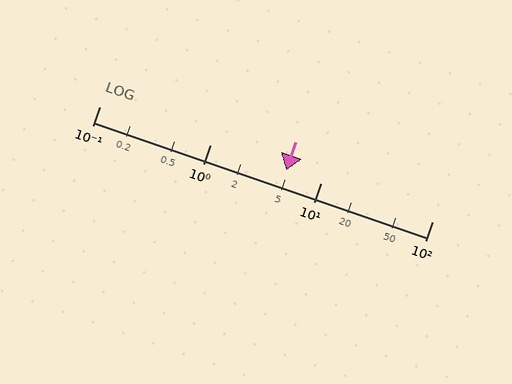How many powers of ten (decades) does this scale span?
The scale spans 3 decades, from 0.1 to 100.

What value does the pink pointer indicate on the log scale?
The pointer indicates approximately 4.8.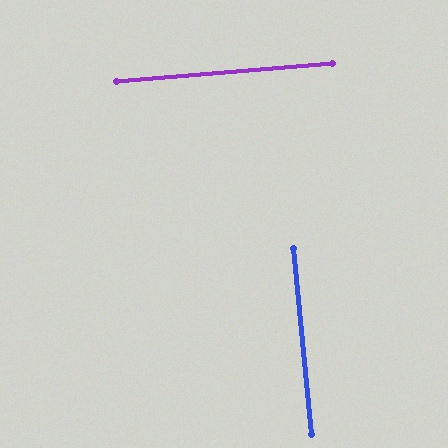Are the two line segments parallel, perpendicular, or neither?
Perpendicular — they meet at approximately 89°.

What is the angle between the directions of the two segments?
Approximately 89 degrees.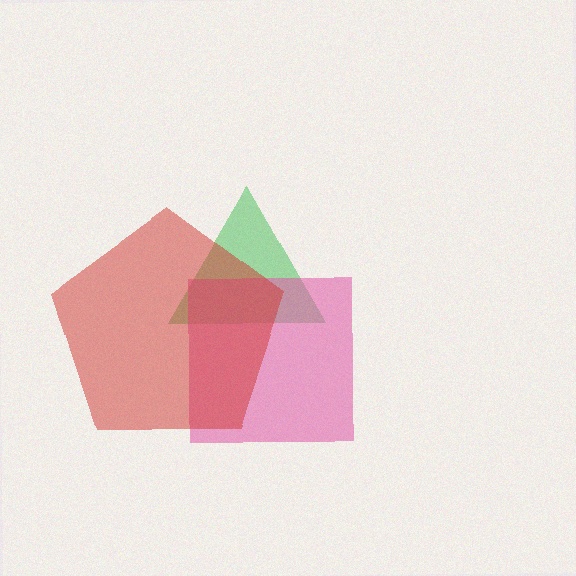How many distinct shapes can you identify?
There are 3 distinct shapes: a green triangle, a pink square, a red pentagon.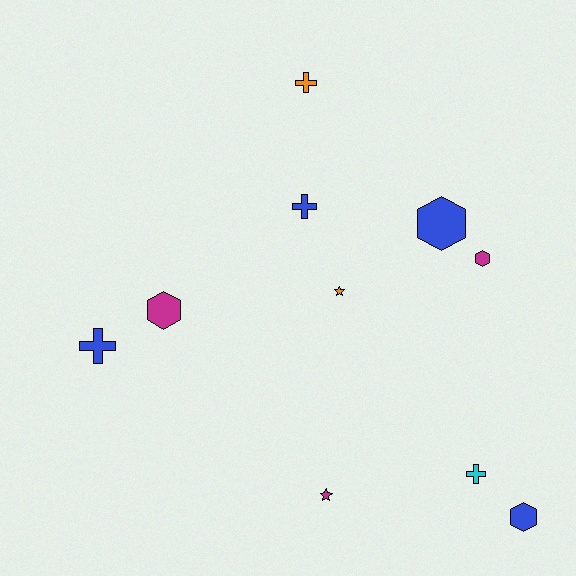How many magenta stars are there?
There is 1 magenta star.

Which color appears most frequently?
Blue, with 4 objects.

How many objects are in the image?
There are 10 objects.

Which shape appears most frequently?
Cross, with 4 objects.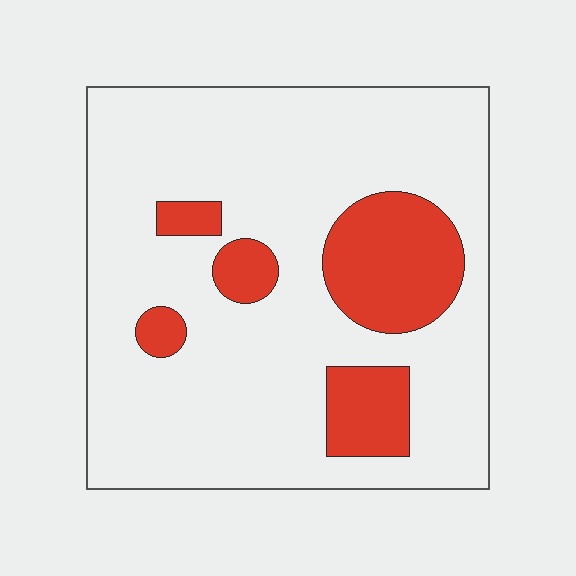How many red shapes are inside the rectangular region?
5.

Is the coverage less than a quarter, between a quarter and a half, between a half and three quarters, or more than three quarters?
Less than a quarter.